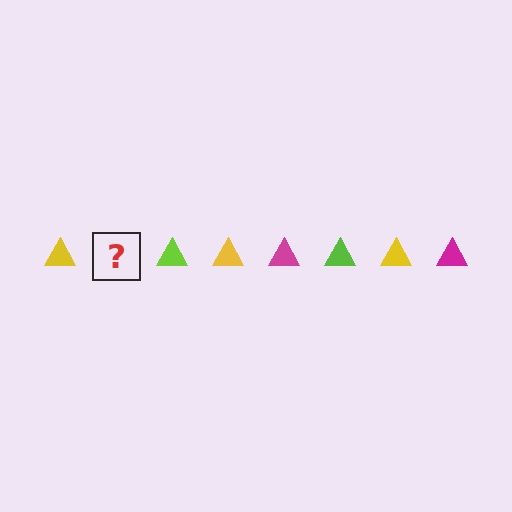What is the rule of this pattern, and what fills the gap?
The rule is that the pattern cycles through yellow, magenta, lime triangles. The gap should be filled with a magenta triangle.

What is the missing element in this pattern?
The missing element is a magenta triangle.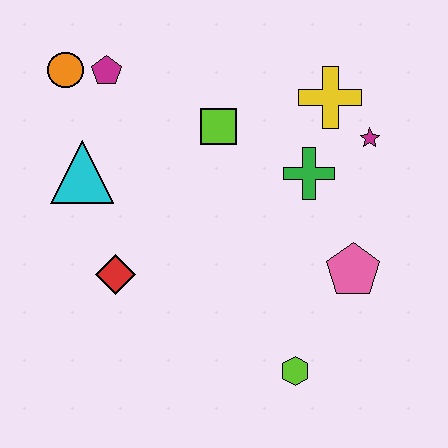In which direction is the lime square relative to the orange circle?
The lime square is to the right of the orange circle.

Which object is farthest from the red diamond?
The magenta star is farthest from the red diamond.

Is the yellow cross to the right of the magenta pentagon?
Yes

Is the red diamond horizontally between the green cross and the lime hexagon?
No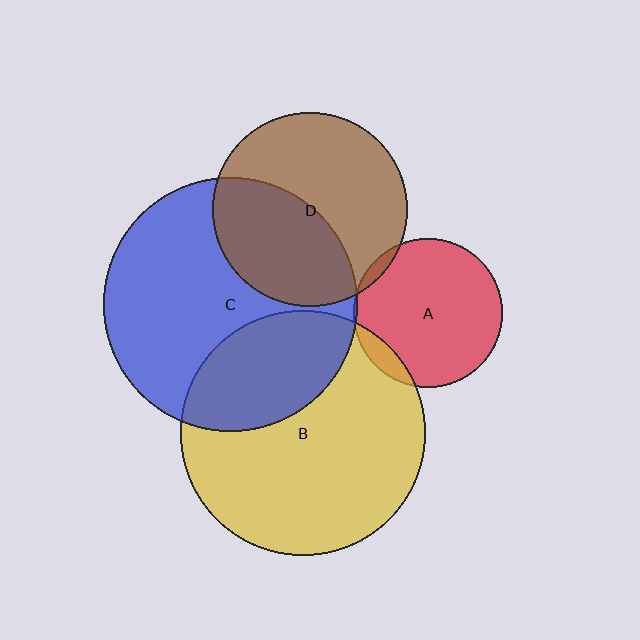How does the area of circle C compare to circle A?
Approximately 2.9 times.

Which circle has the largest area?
Circle C (blue).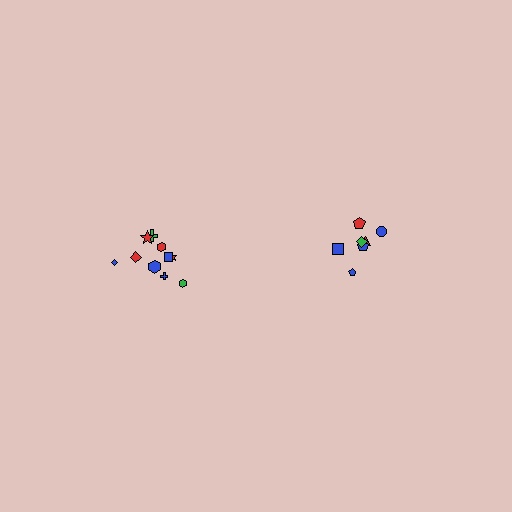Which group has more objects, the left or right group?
The left group.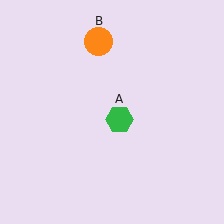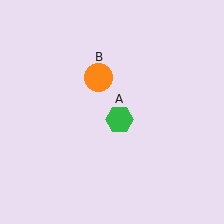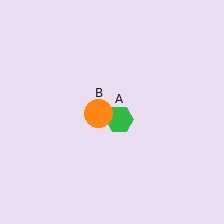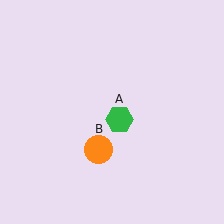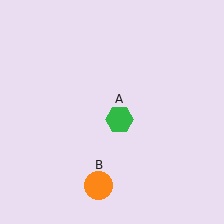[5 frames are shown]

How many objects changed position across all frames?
1 object changed position: orange circle (object B).